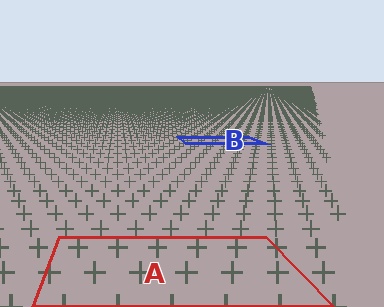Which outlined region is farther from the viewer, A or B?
Region B is farther from the viewer — the texture elements inside it appear smaller and more densely packed.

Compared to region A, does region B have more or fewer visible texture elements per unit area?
Region B has more texture elements per unit area — they are packed more densely because it is farther away.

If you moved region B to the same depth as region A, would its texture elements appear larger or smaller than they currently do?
They would appear larger. At a closer depth, the same texture elements are projected at a bigger on-screen size.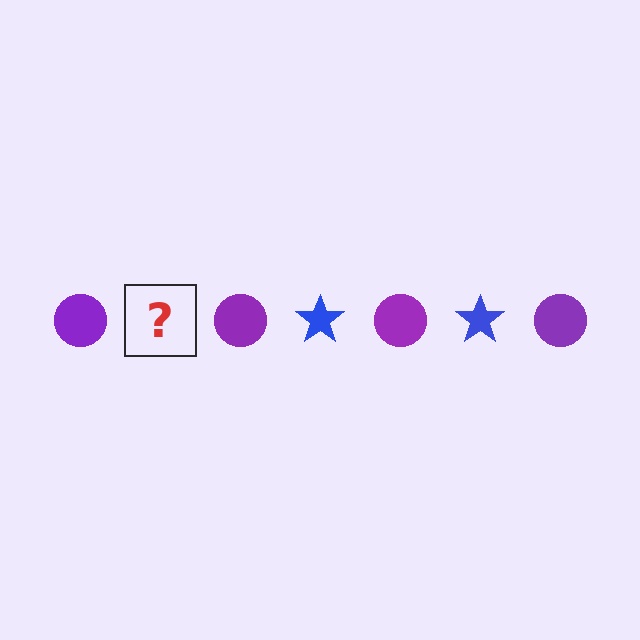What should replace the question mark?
The question mark should be replaced with a blue star.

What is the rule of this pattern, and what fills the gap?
The rule is that the pattern alternates between purple circle and blue star. The gap should be filled with a blue star.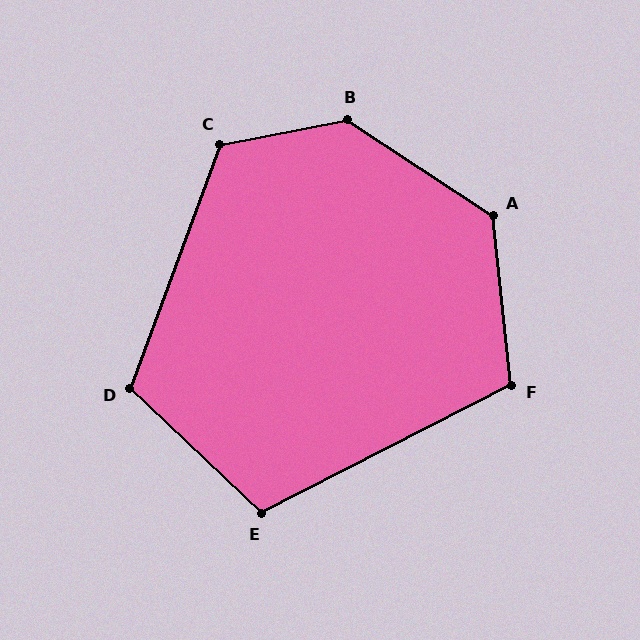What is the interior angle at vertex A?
Approximately 129 degrees (obtuse).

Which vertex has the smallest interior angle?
E, at approximately 109 degrees.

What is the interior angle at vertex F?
Approximately 111 degrees (obtuse).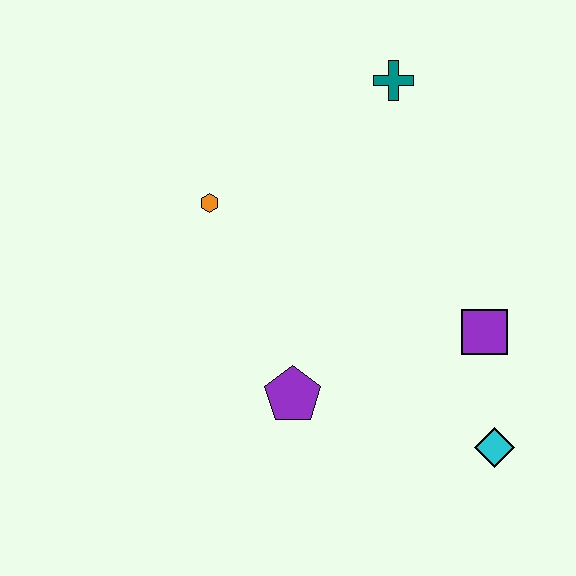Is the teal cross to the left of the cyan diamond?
Yes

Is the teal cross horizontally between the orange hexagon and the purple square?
Yes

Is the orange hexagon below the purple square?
No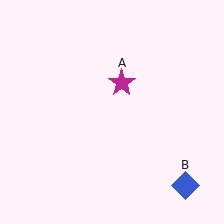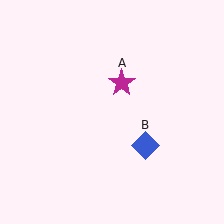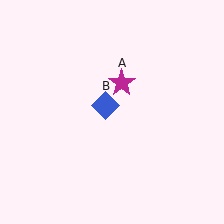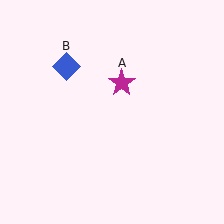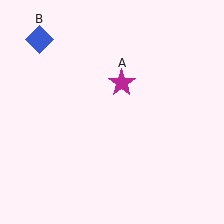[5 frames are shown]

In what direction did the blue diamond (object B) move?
The blue diamond (object B) moved up and to the left.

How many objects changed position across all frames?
1 object changed position: blue diamond (object B).